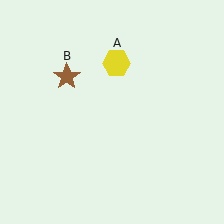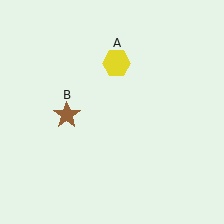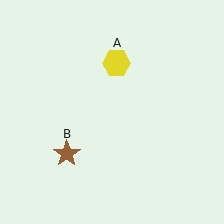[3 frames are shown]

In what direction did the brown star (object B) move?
The brown star (object B) moved down.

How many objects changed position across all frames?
1 object changed position: brown star (object B).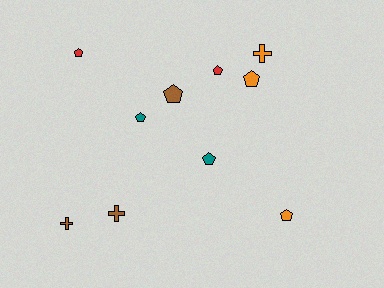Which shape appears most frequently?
Pentagon, with 7 objects.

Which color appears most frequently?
Brown, with 3 objects.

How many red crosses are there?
There are no red crosses.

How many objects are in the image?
There are 10 objects.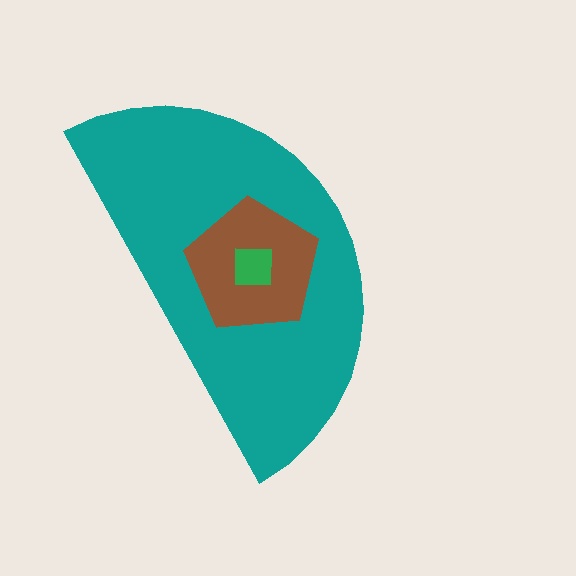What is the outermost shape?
The teal semicircle.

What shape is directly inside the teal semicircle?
The brown pentagon.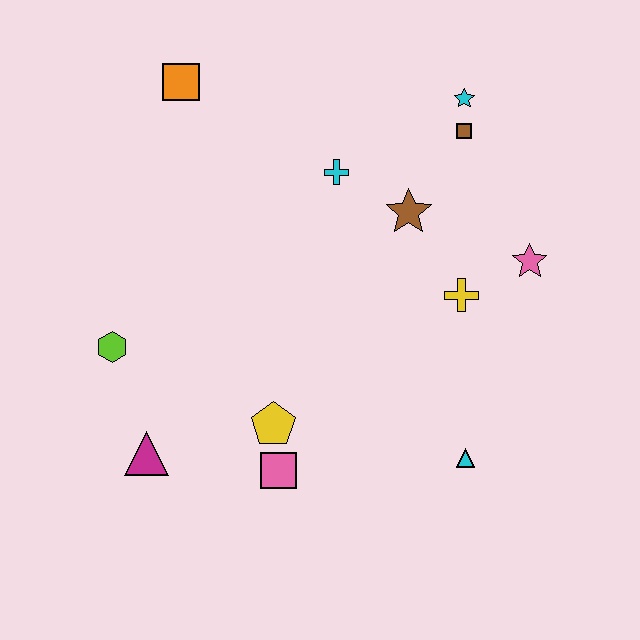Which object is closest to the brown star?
The cyan cross is closest to the brown star.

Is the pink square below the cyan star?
Yes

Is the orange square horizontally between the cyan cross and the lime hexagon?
Yes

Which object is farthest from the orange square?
The cyan triangle is farthest from the orange square.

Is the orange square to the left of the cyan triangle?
Yes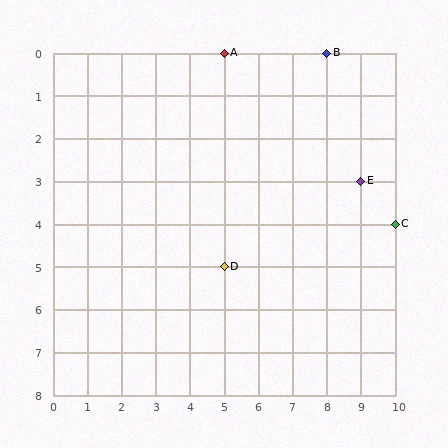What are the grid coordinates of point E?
Point E is at grid coordinates (9, 3).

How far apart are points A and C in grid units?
Points A and C are 5 columns and 4 rows apart (about 6.4 grid units diagonally).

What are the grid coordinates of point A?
Point A is at grid coordinates (5, 0).